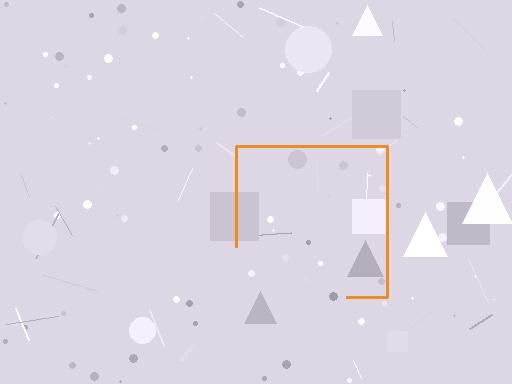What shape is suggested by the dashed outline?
The dashed outline suggests a square.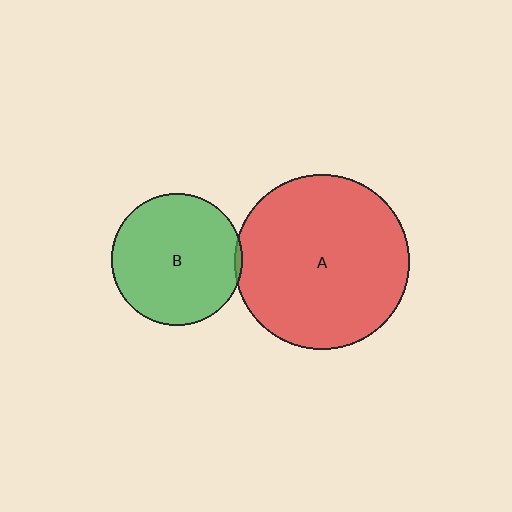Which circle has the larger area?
Circle A (red).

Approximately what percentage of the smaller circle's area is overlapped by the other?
Approximately 5%.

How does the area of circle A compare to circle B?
Approximately 1.8 times.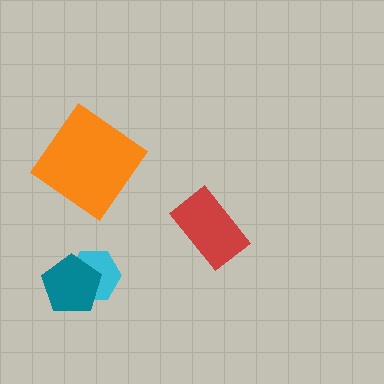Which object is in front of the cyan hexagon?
The teal pentagon is in front of the cyan hexagon.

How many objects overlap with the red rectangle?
0 objects overlap with the red rectangle.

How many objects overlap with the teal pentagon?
1 object overlaps with the teal pentagon.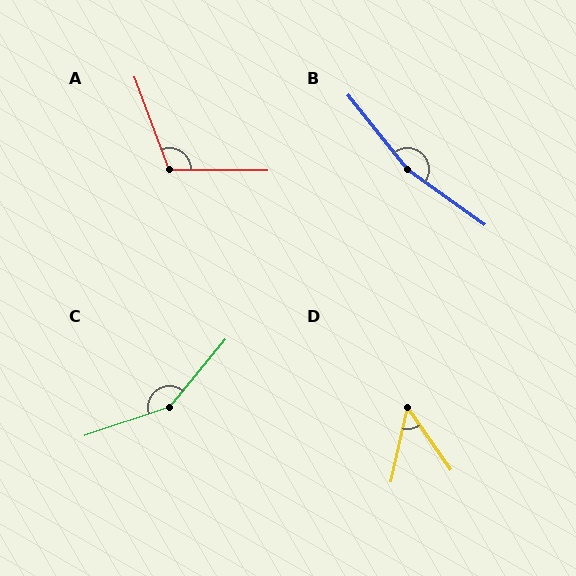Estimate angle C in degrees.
Approximately 148 degrees.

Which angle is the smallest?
D, at approximately 47 degrees.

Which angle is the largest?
B, at approximately 164 degrees.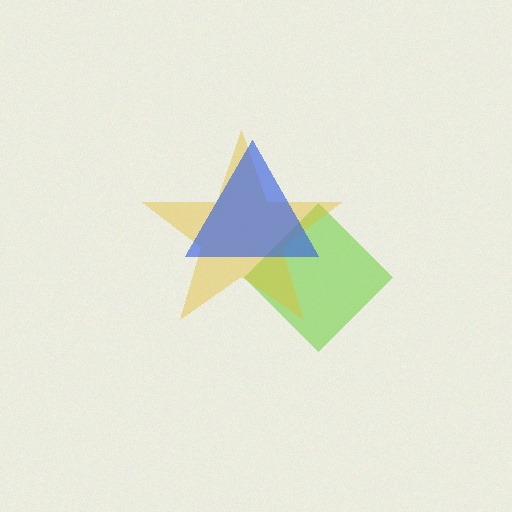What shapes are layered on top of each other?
The layered shapes are: a lime diamond, a yellow star, a blue triangle.